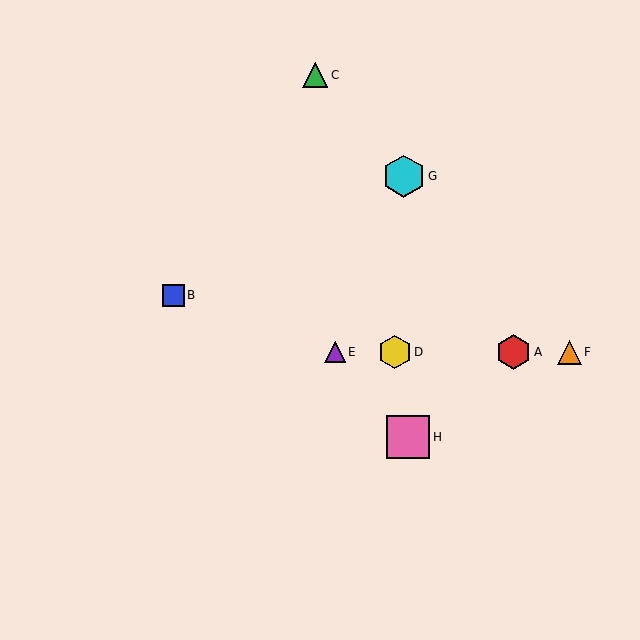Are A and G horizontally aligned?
No, A is at y≈352 and G is at y≈176.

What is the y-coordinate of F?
Object F is at y≈352.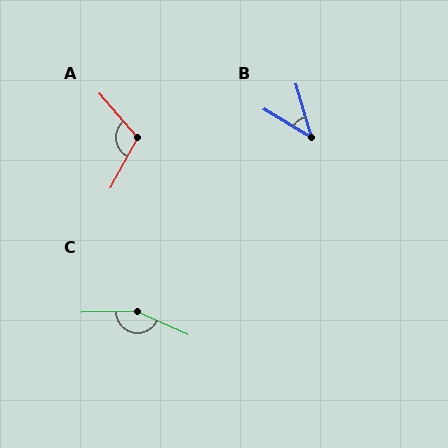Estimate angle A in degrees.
Approximately 111 degrees.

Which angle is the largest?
C, at approximately 154 degrees.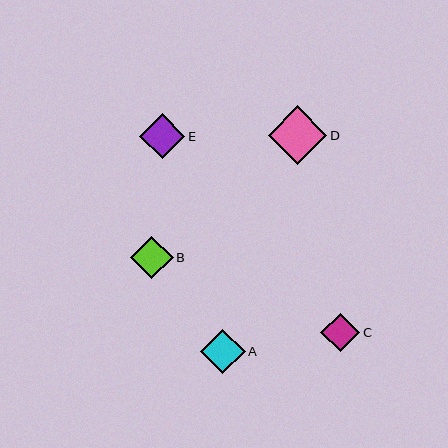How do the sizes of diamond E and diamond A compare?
Diamond E and diamond A are approximately the same size.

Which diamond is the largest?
Diamond D is the largest with a size of approximately 59 pixels.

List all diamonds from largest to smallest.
From largest to smallest: D, E, A, B, C.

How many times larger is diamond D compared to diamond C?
Diamond D is approximately 1.5 times the size of diamond C.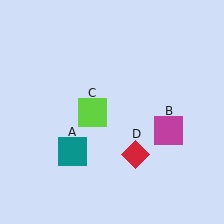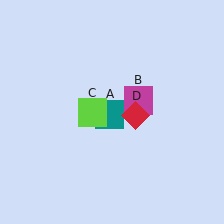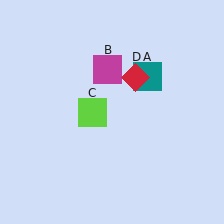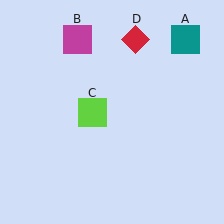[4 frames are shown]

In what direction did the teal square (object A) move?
The teal square (object A) moved up and to the right.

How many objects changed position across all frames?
3 objects changed position: teal square (object A), magenta square (object B), red diamond (object D).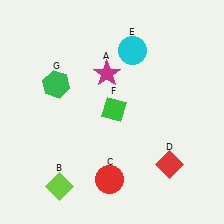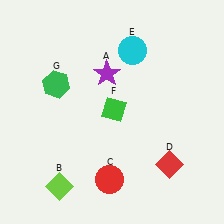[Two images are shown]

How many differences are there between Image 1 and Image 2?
There is 1 difference between the two images.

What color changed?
The star (A) changed from magenta in Image 1 to purple in Image 2.